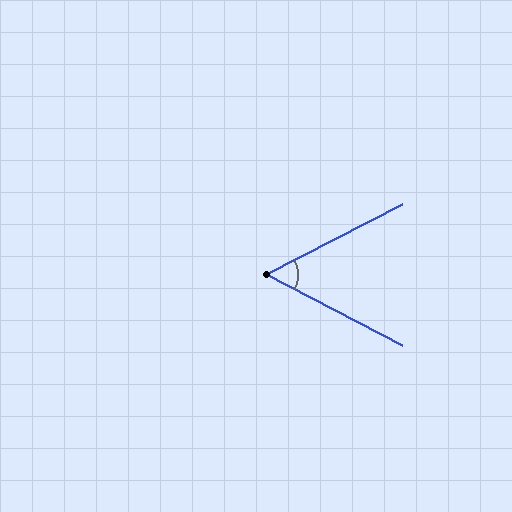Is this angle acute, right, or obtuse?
It is acute.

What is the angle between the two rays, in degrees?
Approximately 55 degrees.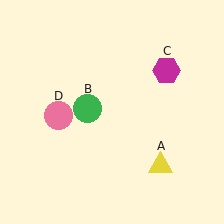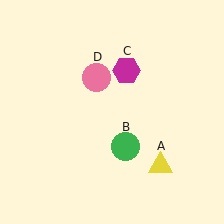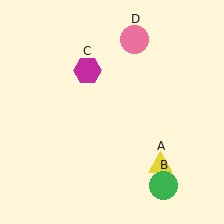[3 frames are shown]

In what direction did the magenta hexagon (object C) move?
The magenta hexagon (object C) moved left.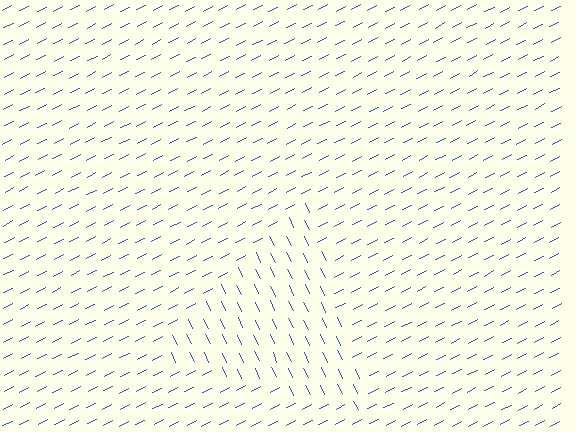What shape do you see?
I see a triangle.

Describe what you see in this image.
The image is filled with small blue line segments. A triangle region in the image has lines oriented differently from the surrounding lines, creating a visible texture boundary.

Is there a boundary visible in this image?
Yes, there is a texture boundary formed by a change in line orientation.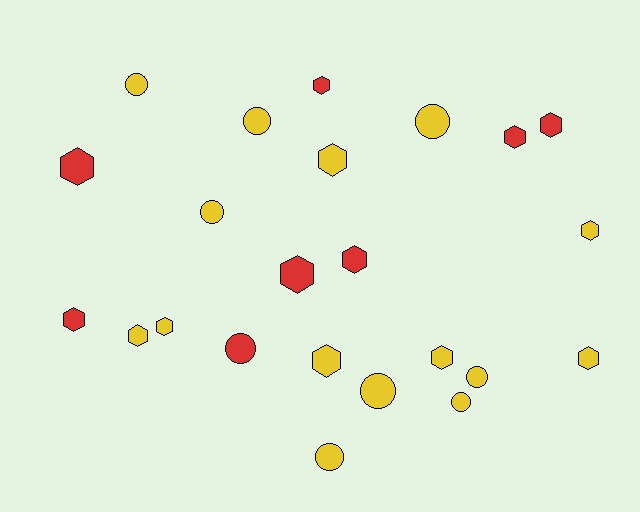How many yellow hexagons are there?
There are 7 yellow hexagons.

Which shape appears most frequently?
Hexagon, with 14 objects.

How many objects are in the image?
There are 23 objects.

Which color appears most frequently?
Yellow, with 15 objects.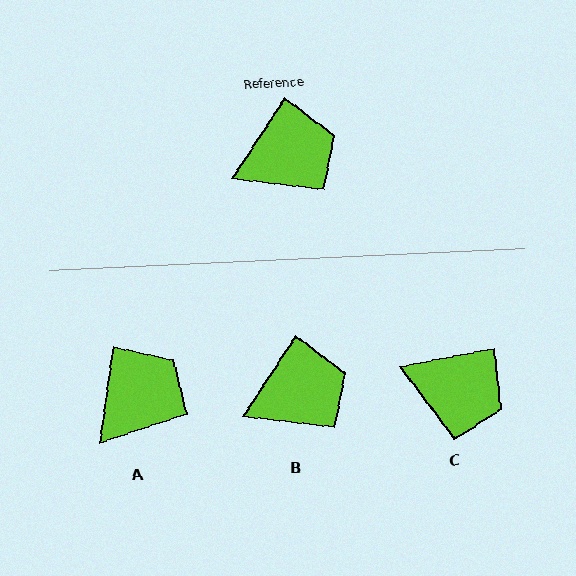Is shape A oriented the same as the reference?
No, it is off by about 25 degrees.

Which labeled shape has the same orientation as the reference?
B.